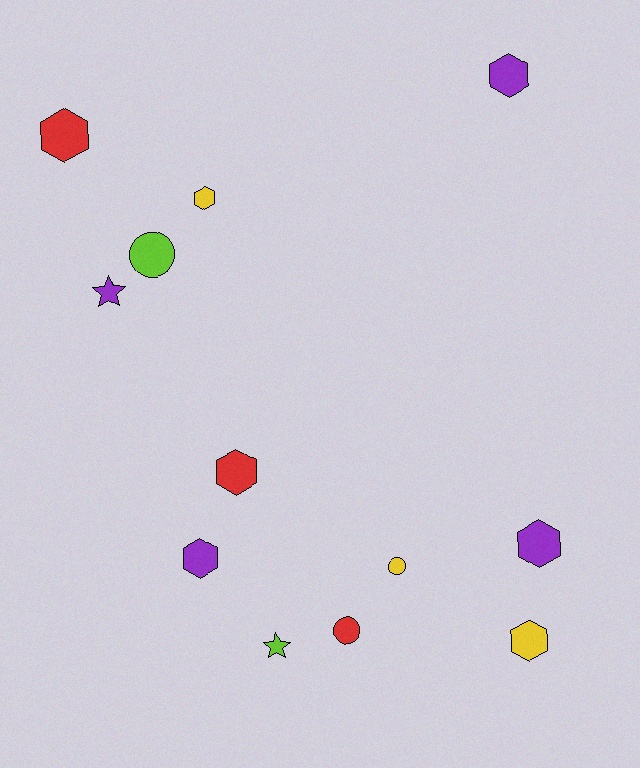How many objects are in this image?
There are 12 objects.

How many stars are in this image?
There are 2 stars.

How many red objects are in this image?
There are 3 red objects.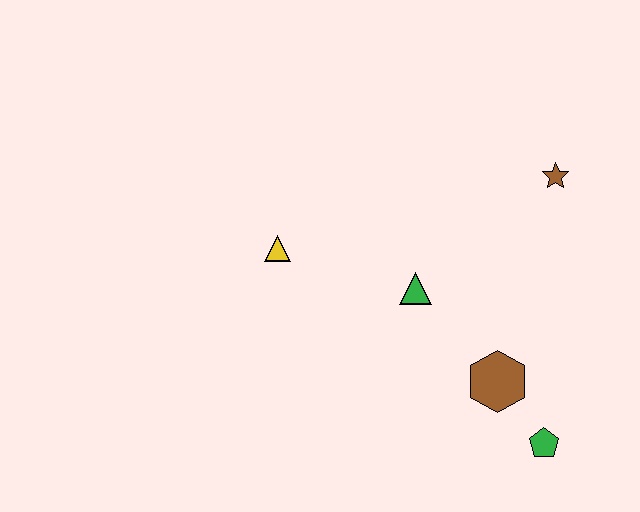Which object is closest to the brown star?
The green triangle is closest to the brown star.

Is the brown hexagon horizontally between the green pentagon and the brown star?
No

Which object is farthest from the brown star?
The yellow triangle is farthest from the brown star.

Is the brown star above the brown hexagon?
Yes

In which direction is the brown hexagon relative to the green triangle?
The brown hexagon is below the green triangle.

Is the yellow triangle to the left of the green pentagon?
Yes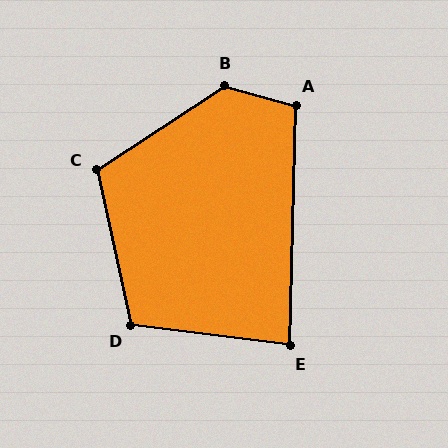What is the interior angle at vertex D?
Approximately 109 degrees (obtuse).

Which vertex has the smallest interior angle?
E, at approximately 84 degrees.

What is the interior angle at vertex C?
Approximately 111 degrees (obtuse).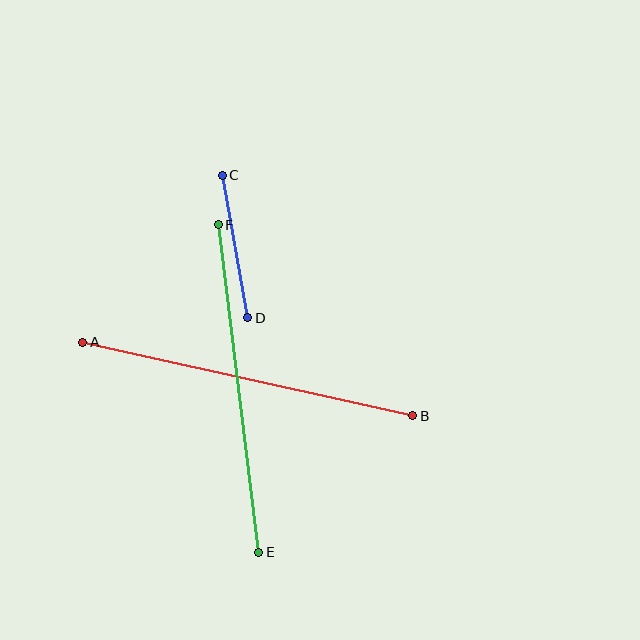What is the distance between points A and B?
The distance is approximately 338 pixels.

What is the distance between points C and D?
The distance is approximately 145 pixels.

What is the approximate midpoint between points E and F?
The midpoint is at approximately (239, 389) pixels.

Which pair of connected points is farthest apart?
Points A and B are farthest apart.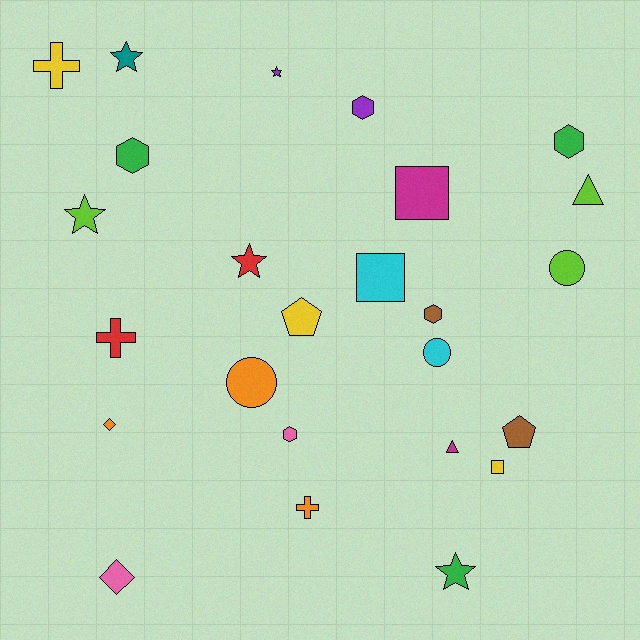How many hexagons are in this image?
There are 5 hexagons.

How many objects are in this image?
There are 25 objects.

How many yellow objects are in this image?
There are 3 yellow objects.